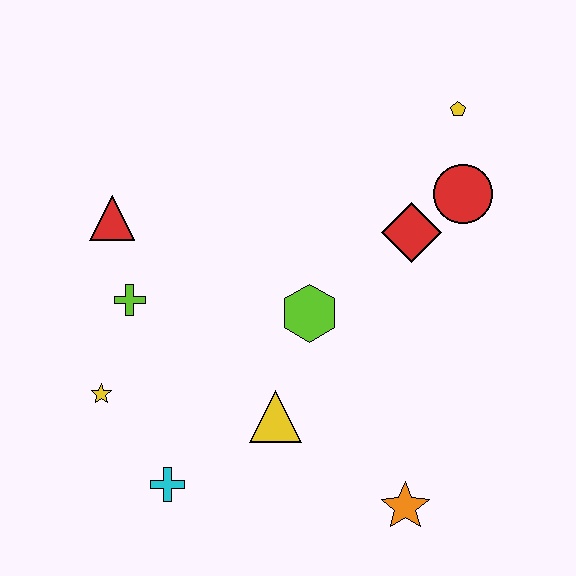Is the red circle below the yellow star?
No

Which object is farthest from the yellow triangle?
The yellow pentagon is farthest from the yellow triangle.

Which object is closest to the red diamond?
The red circle is closest to the red diamond.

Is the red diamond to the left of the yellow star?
No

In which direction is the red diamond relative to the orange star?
The red diamond is above the orange star.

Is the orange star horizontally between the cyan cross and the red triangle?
No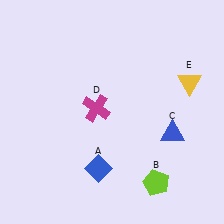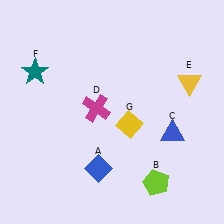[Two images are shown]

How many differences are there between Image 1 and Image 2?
There are 2 differences between the two images.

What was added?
A teal star (F), a yellow diamond (G) were added in Image 2.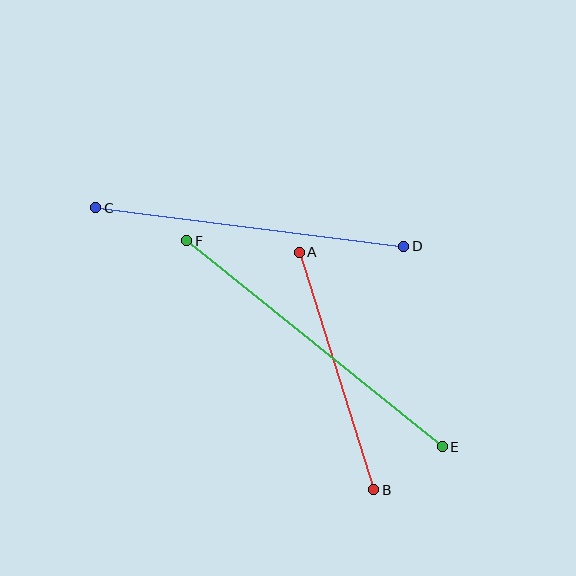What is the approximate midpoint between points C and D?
The midpoint is at approximately (250, 227) pixels.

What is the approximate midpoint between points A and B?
The midpoint is at approximately (337, 371) pixels.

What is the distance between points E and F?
The distance is approximately 328 pixels.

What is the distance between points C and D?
The distance is approximately 310 pixels.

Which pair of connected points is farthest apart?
Points E and F are farthest apart.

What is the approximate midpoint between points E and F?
The midpoint is at approximately (314, 344) pixels.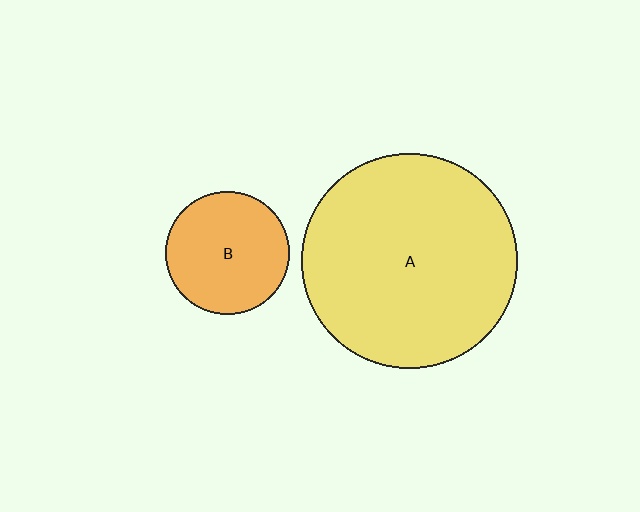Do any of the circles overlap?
No, none of the circles overlap.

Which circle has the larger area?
Circle A (yellow).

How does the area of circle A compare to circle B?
Approximately 3.0 times.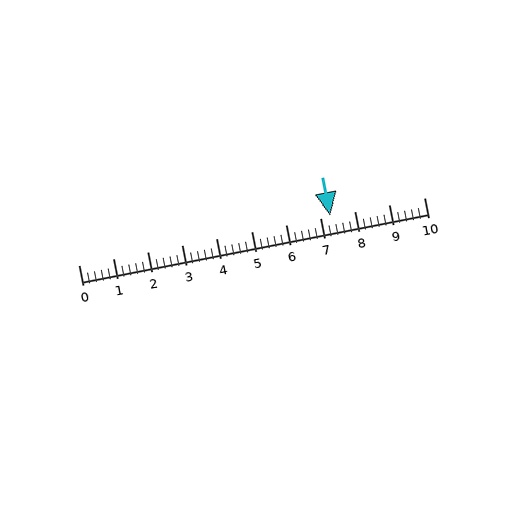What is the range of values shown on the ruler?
The ruler shows values from 0 to 10.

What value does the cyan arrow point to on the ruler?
The cyan arrow points to approximately 7.3.